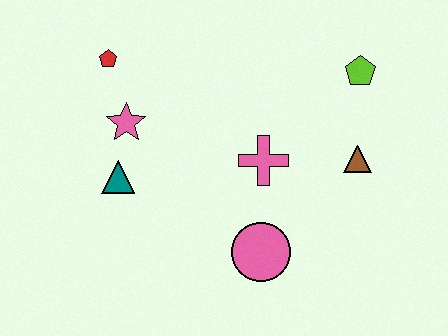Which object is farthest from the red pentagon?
The brown triangle is farthest from the red pentagon.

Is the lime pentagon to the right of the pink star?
Yes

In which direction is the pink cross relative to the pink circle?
The pink cross is above the pink circle.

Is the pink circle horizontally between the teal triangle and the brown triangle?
Yes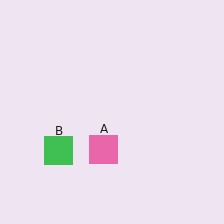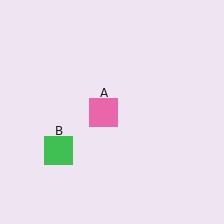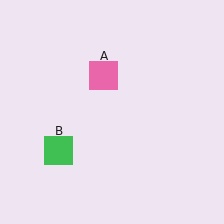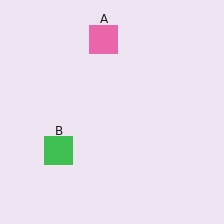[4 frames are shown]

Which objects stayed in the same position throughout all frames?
Green square (object B) remained stationary.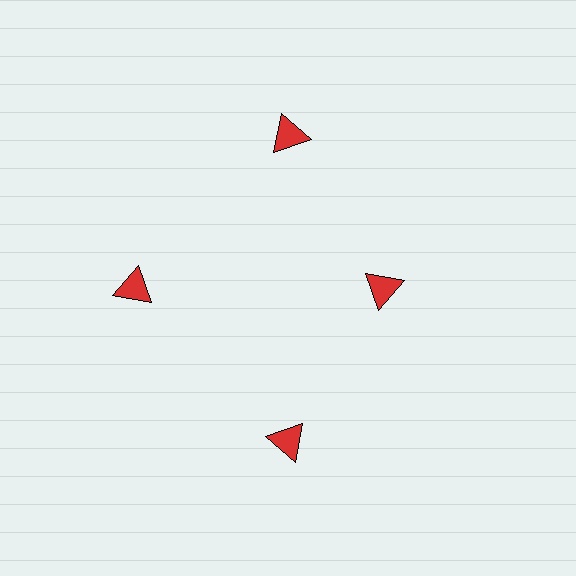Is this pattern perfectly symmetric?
No. The 4 red triangles are arranged in a ring, but one element near the 3 o'clock position is pulled inward toward the center, breaking the 4-fold rotational symmetry.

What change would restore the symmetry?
The symmetry would be restored by moving it outward, back onto the ring so that all 4 triangles sit at equal angles and equal distance from the center.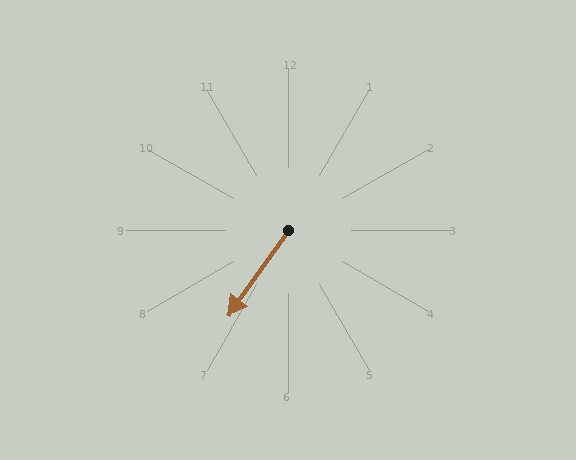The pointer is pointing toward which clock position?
Roughly 7 o'clock.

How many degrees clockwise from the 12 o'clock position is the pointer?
Approximately 215 degrees.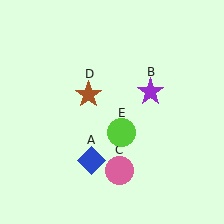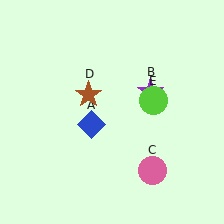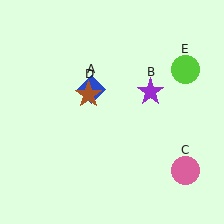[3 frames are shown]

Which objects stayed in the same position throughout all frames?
Purple star (object B) and brown star (object D) remained stationary.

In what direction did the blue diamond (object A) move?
The blue diamond (object A) moved up.